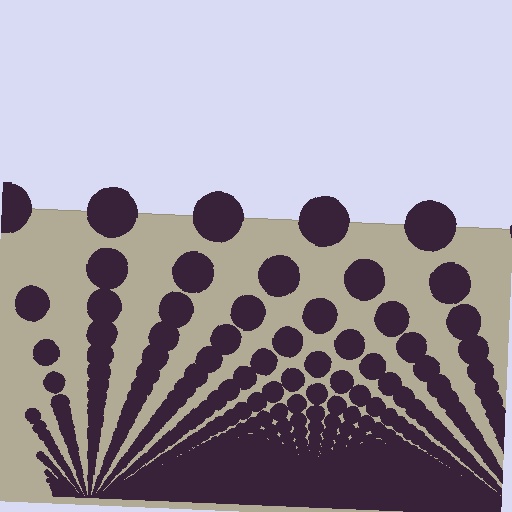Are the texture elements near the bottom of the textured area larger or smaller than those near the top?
Smaller. The gradient is inverted — elements near the bottom are smaller and denser.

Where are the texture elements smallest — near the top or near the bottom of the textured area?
Near the bottom.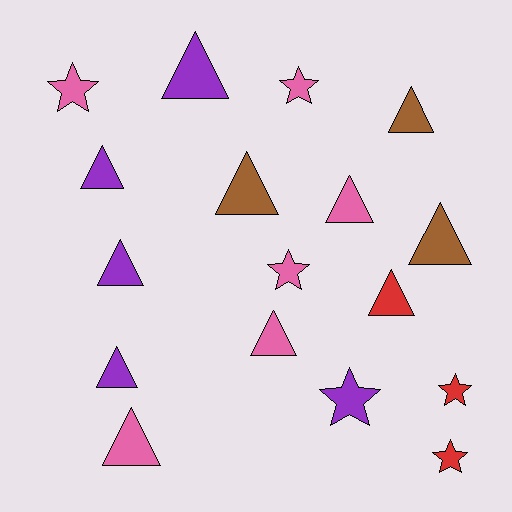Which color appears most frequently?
Pink, with 6 objects.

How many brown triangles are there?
There are 3 brown triangles.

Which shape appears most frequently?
Triangle, with 11 objects.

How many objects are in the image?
There are 17 objects.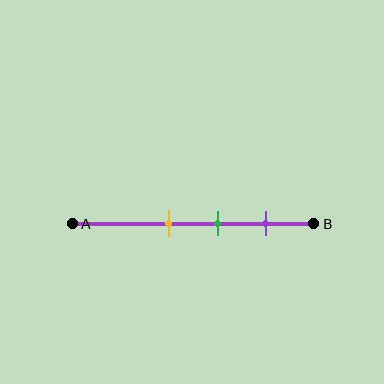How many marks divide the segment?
There are 3 marks dividing the segment.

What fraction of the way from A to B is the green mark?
The green mark is approximately 60% (0.6) of the way from A to B.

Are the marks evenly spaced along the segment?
Yes, the marks are approximately evenly spaced.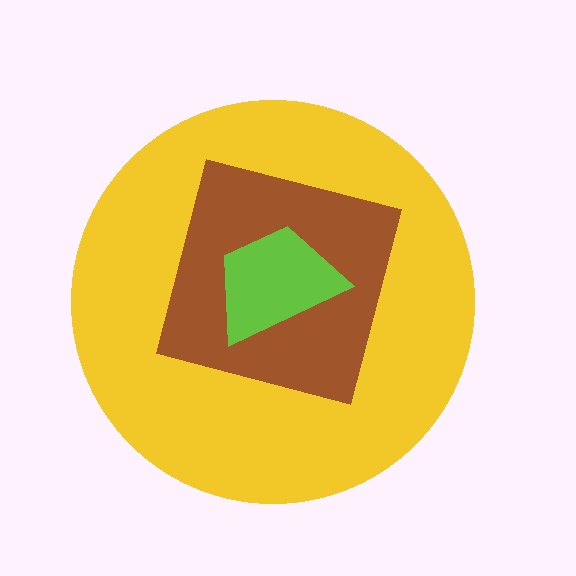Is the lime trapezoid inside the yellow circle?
Yes.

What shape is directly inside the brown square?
The lime trapezoid.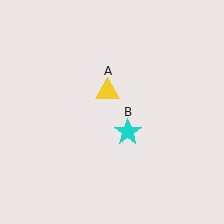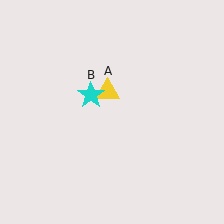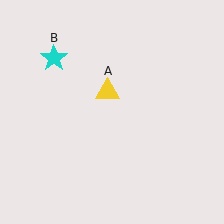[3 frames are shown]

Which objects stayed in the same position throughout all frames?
Yellow triangle (object A) remained stationary.